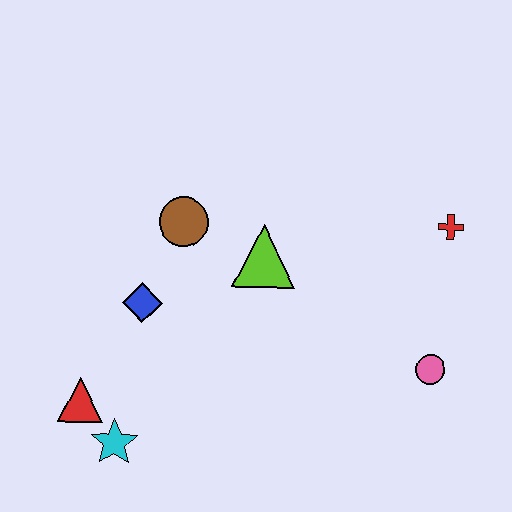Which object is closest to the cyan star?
The red triangle is closest to the cyan star.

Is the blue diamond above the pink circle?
Yes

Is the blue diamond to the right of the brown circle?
No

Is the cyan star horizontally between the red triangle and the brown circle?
Yes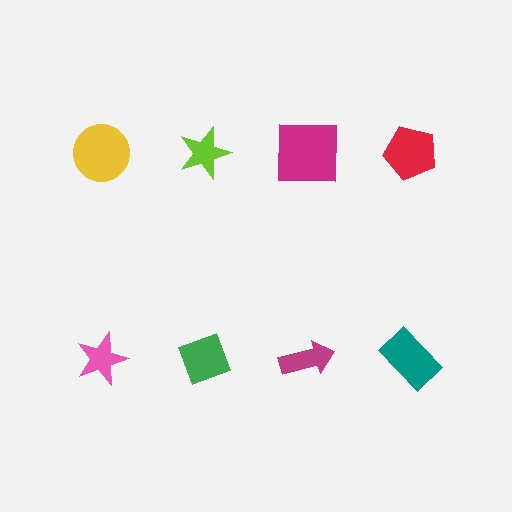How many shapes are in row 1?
4 shapes.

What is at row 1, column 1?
A yellow circle.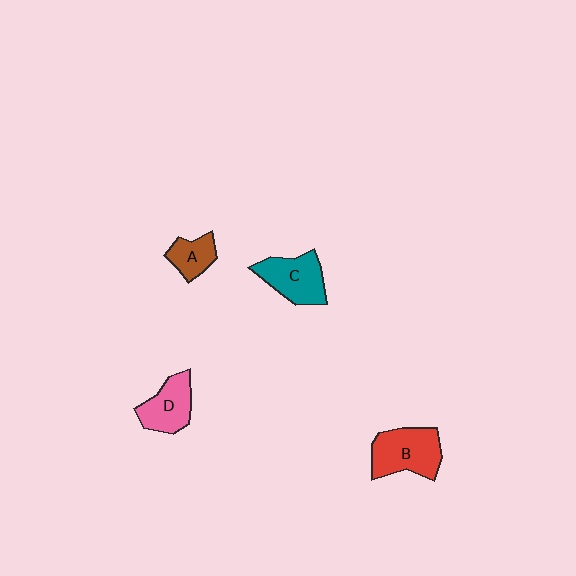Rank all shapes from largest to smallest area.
From largest to smallest: B (red), C (teal), D (pink), A (brown).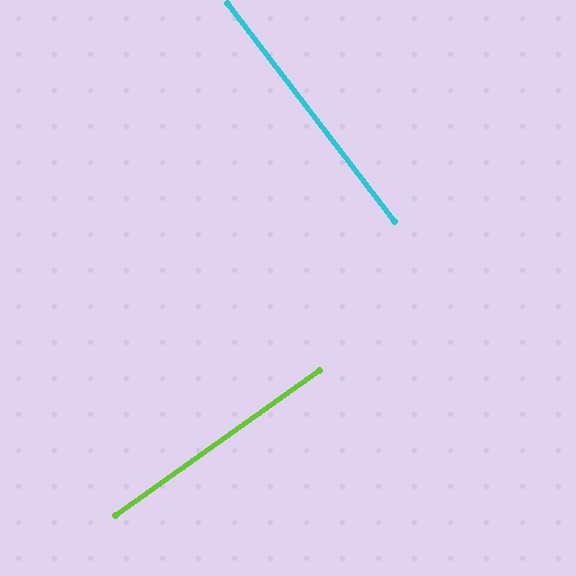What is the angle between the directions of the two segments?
Approximately 88 degrees.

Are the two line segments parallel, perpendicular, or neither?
Perpendicular — they meet at approximately 88°.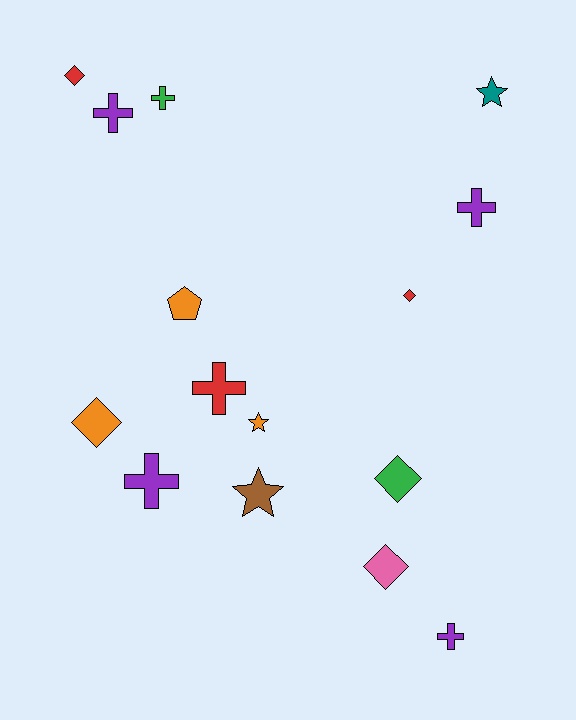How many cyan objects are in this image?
There are no cyan objects.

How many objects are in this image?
There are 15 objects.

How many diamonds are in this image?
There are 5 diamonds.